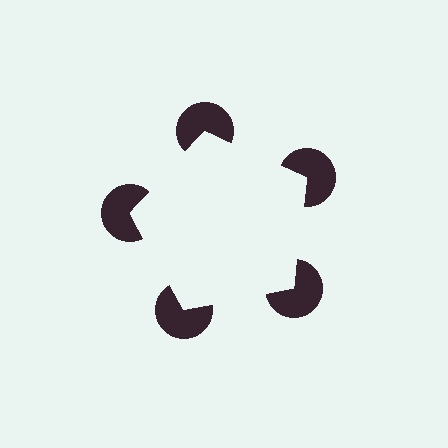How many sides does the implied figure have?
5 sides.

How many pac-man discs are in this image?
There are 5 — one at each vertex of the illusory pentagon.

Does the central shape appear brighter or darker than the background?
It typically appears slightly brighter than the background, even though no actual brightness change is drawn.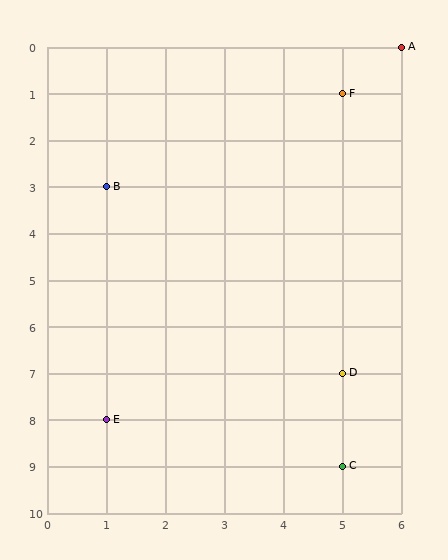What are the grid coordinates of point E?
Point E is at grid coordinates (1, 8).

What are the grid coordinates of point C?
Point C is at grid coordinates (5, 9).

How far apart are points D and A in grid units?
Points D and A are 1 column and 7 rows apart (about 7.1 grid units diagonally).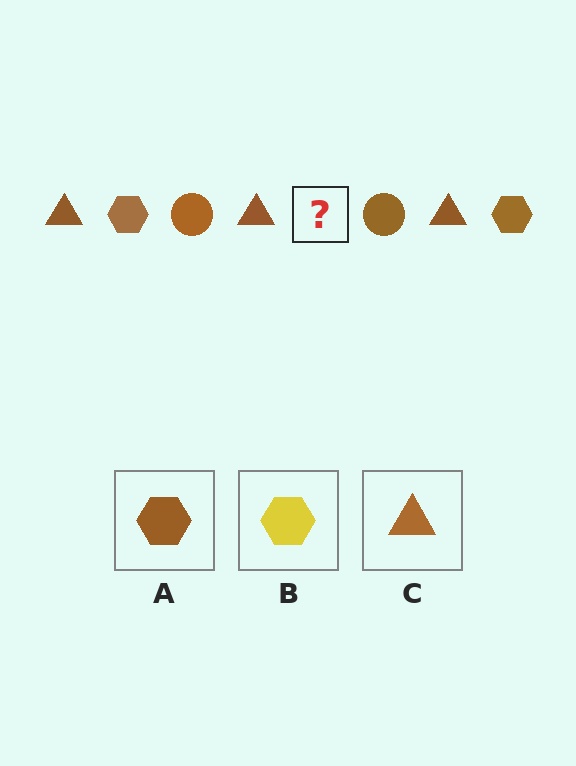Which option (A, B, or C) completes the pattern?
A.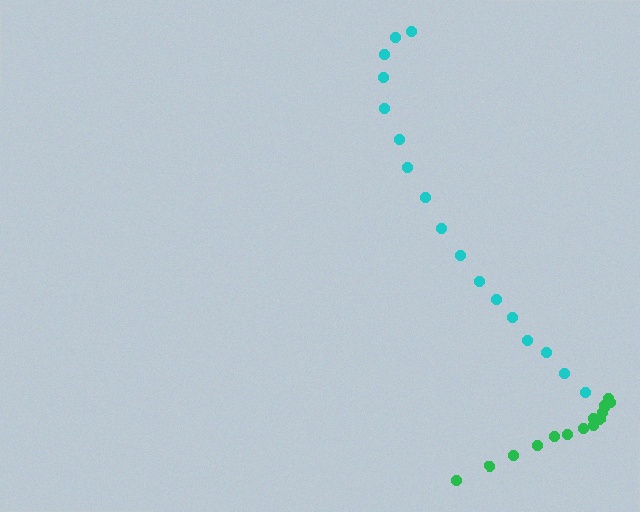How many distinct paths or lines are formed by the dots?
There are 2 distinct paths.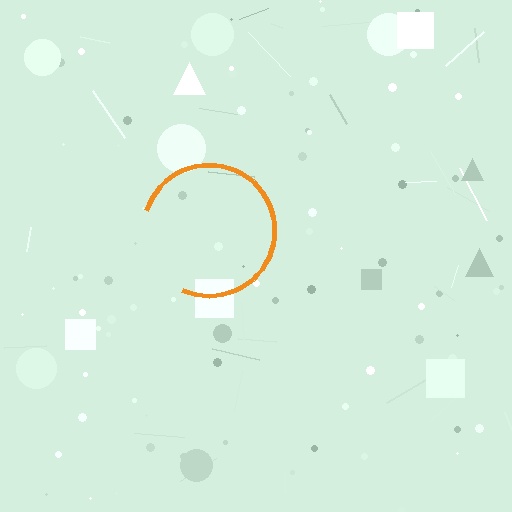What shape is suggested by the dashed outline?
The dashed outline suggests a circle.